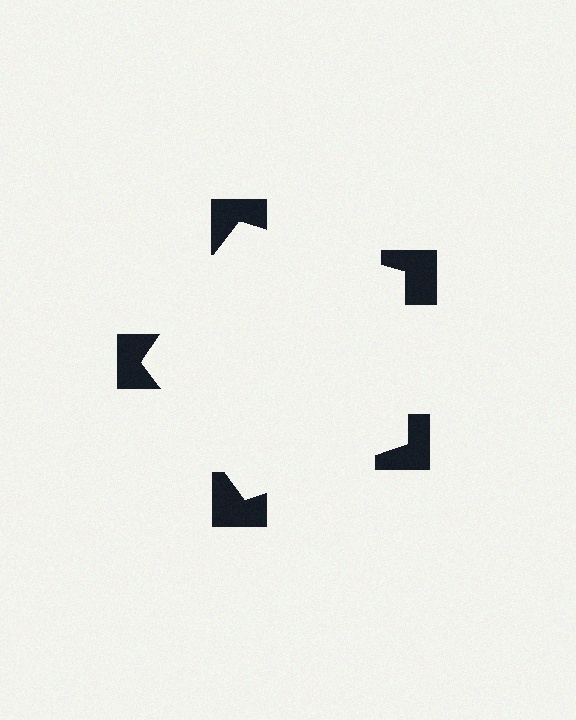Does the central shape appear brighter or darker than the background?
It typically appears slightly brighter than the background, even though no actual brightness change is drawn.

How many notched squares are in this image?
There are 5 — one at each vertex of the illusory pentagon.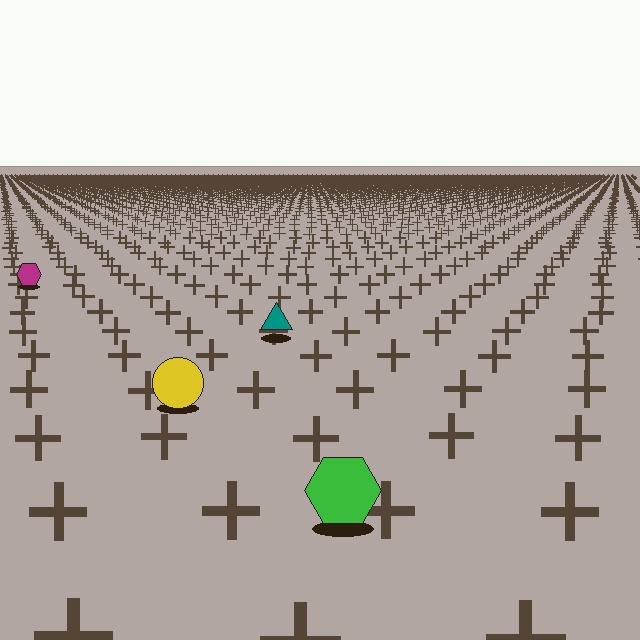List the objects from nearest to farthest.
From nearest to farthest: the green hexagon, the yellow circle, the teal triangle, the magenta hexagon.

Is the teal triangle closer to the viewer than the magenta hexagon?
Yes. The teal triangle is closer — you can tell from the texture gradient: the ground texture is coarser near it.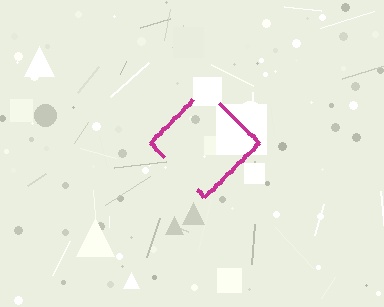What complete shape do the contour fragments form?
The contour fragments form a diamond.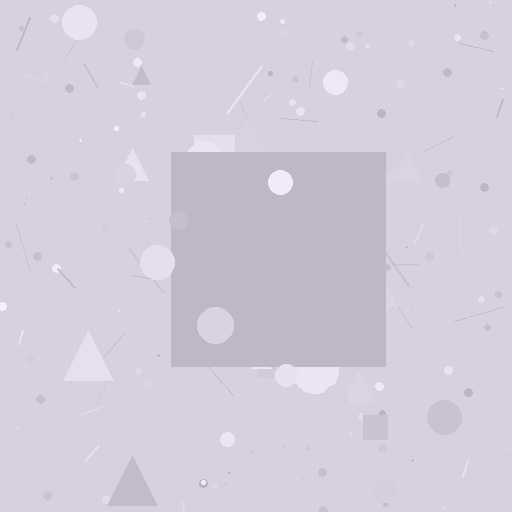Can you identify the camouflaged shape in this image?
The camouflaged shape is a square.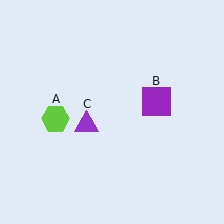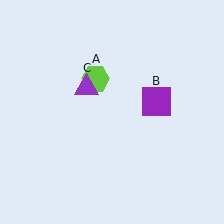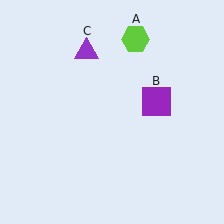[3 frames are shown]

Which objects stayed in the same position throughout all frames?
Purple square (object B) remained stationary.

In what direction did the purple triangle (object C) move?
The purple triangle (object C) moved up.